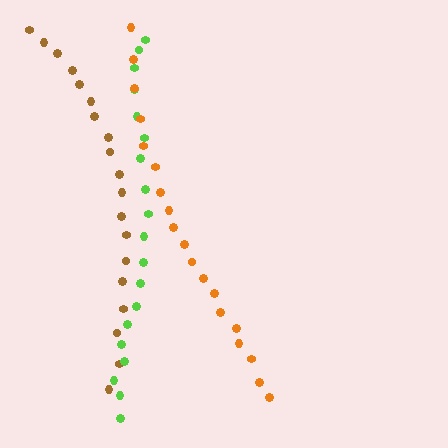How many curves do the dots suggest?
There are 3 distinct paths.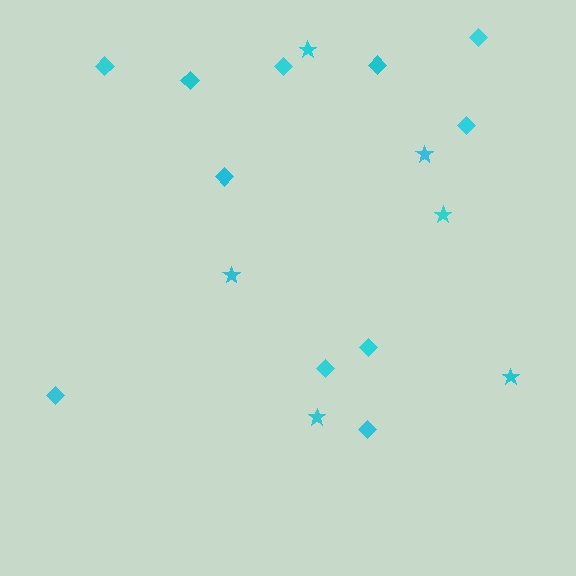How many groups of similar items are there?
There are 2 groups: one group of diamonds (11) and one group of stars (6).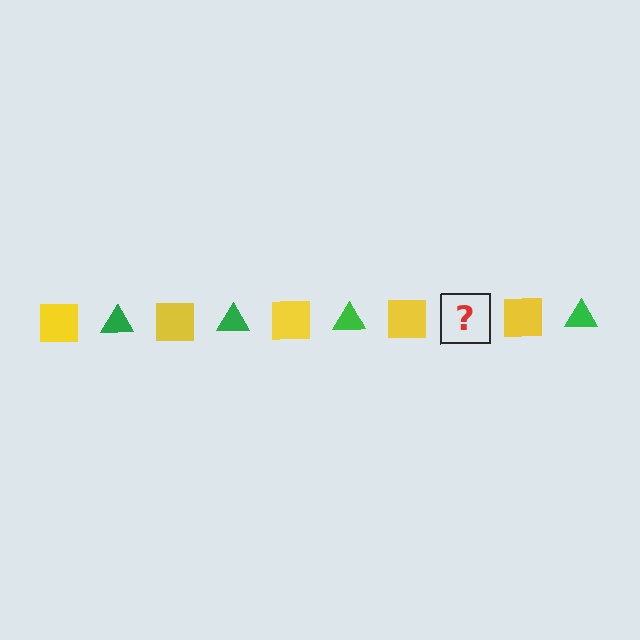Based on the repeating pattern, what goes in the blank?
The blank should be a green triangle.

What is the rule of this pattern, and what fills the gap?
The rule is that the pattern alternates between yellow square and green triangle. The gap should be filled with a green triangle.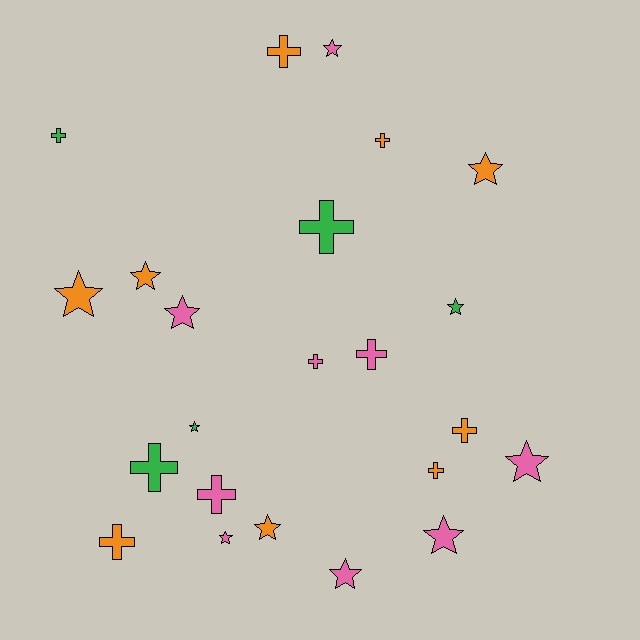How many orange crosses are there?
There are 5 orange crosses.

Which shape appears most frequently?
Star, with 12 objects.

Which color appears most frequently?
Pink, with 9 objects.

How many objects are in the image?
There are 23 objects.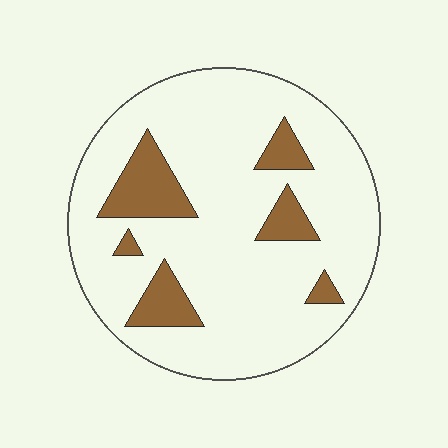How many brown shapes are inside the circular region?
6.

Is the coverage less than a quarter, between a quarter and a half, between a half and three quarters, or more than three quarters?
Less than a quarter.